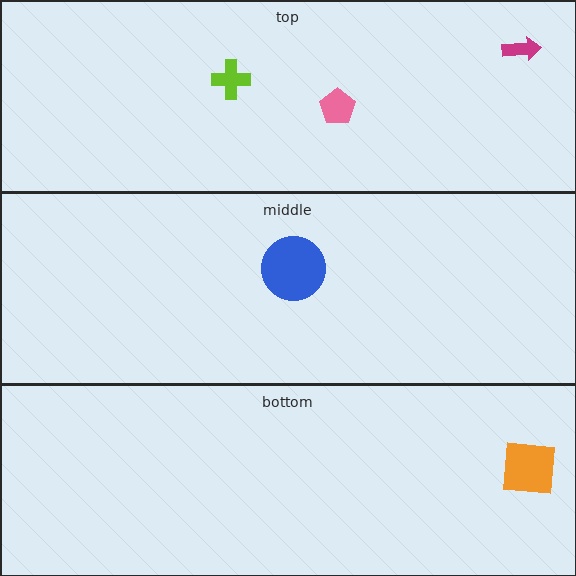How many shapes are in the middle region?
1.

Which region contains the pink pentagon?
The top region.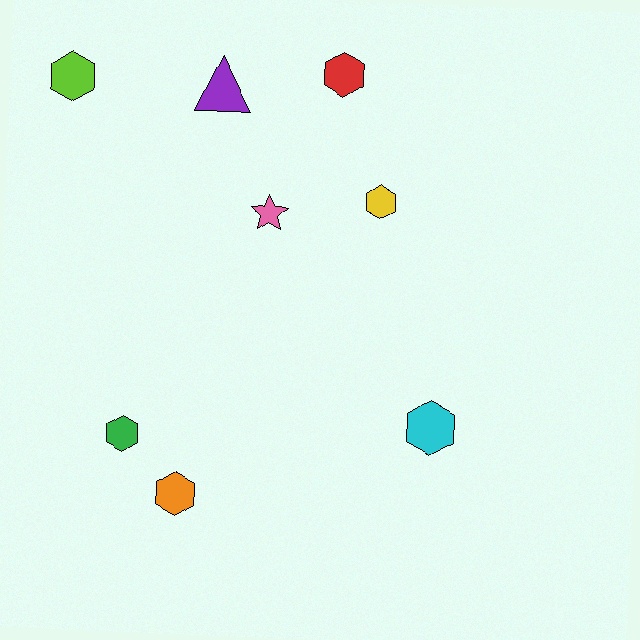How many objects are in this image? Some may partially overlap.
There are 8 objects.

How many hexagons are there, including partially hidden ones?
There are 6 hexagons.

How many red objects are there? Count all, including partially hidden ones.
There is 1 red object.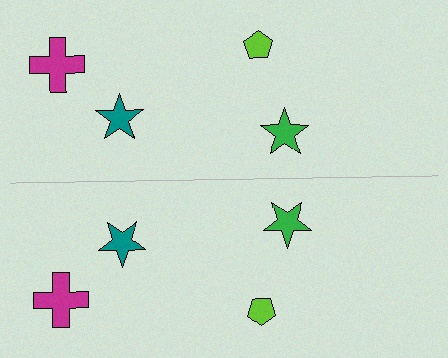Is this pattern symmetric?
Yes, this pattern has bilateral (reflection) symmetry.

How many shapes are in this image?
There are 8 shapes in this image.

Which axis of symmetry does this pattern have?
The pattern has a horizontal axis of symmetry running through the center of the image.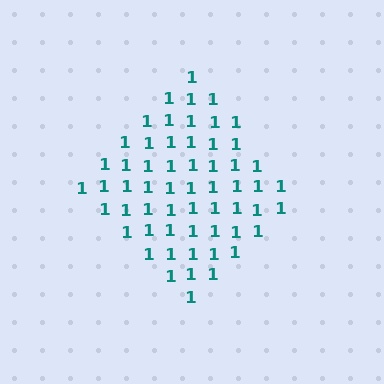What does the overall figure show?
The overall figure shows a diamond.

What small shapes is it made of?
It is made of small digit 1's.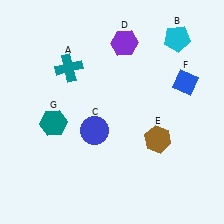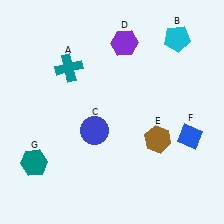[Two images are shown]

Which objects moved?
The objects that moved are: the blue diamond (F), the teal hexagon (G).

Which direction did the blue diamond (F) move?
The blue diamond (F) moved down.